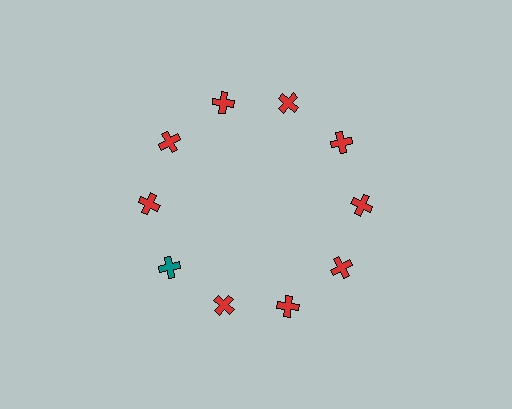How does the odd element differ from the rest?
It has a different color: teal instead of red.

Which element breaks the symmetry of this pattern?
The teal cross at roughly the 8 o'clock position breaks the symmetry. All other shapes are red crosses.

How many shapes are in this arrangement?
There are 10 shapes arranged in a ring pattern.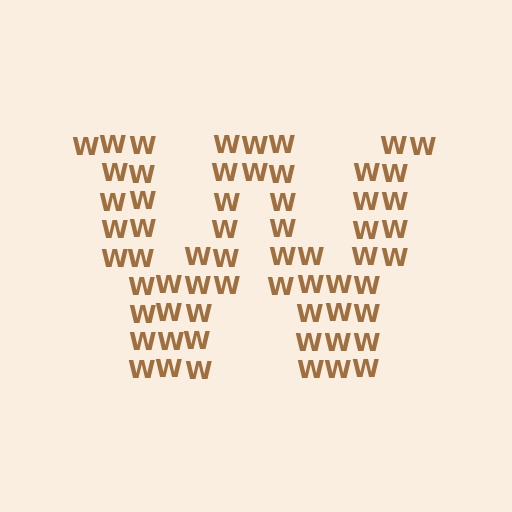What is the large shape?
The large shape is the letter W.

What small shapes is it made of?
It is made of small letter W's.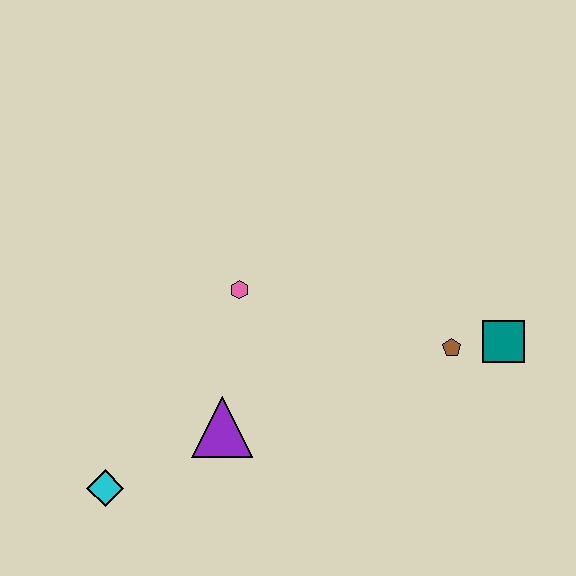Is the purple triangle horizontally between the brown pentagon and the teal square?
No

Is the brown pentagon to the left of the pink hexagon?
No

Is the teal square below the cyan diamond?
No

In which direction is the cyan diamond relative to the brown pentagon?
The cyan diamond is to the left of the brown pentagon.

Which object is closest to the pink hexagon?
The purple triangle is closest to the pink hexagon.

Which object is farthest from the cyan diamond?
The teal square is farthest from the cyan diamond.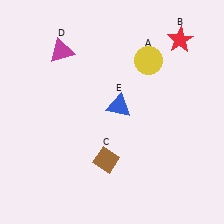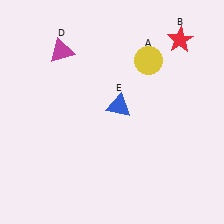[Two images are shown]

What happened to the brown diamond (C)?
The brown diamond (C) was removed in Image 2. It was in the bottom-left area of Image 1.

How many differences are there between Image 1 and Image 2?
There is 1 difference between the two images.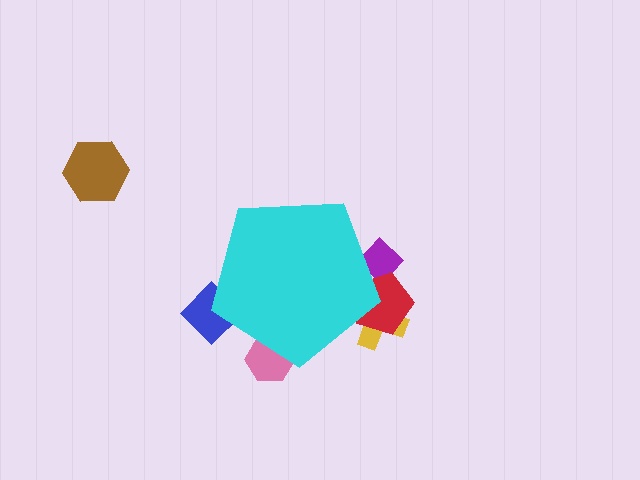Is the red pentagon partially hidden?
Yes, the red pentagon is partially hidden behind the cyan pentagon.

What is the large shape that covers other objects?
A cyan pentagon.